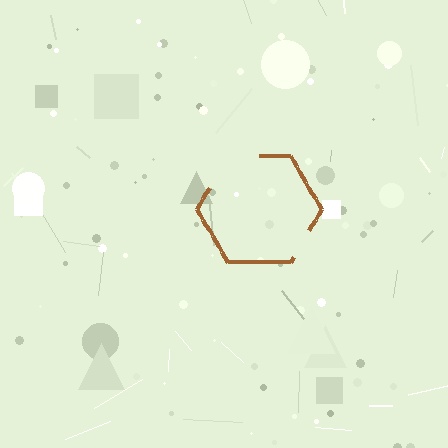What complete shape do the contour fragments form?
The contour fragments form a hexagon.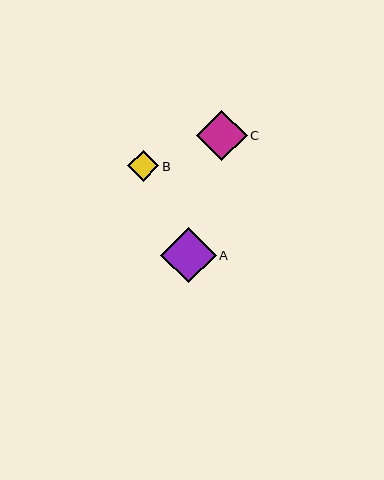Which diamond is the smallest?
Diamond B is the smallest with a size of approximately 32 pixels.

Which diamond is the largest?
Diamond A is the largest with a size of approximately 56 pixels.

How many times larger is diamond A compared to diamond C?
Diamond A is approximately 1.1 times the size of diamond C.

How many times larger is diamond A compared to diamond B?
Diamond A is approximately 1.8 times the size of diamond B.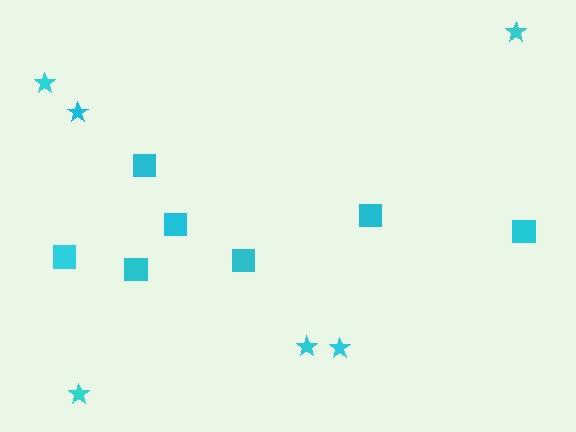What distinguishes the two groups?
There are 2 groups: one group of squares (7) and one group of stars (6).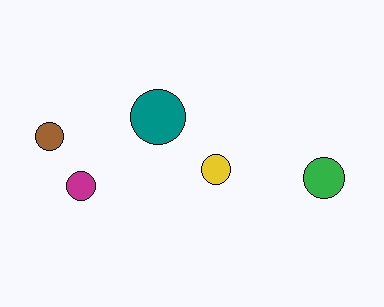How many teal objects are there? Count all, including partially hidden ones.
There is 1 teal object.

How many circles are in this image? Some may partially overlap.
There are 5 circles.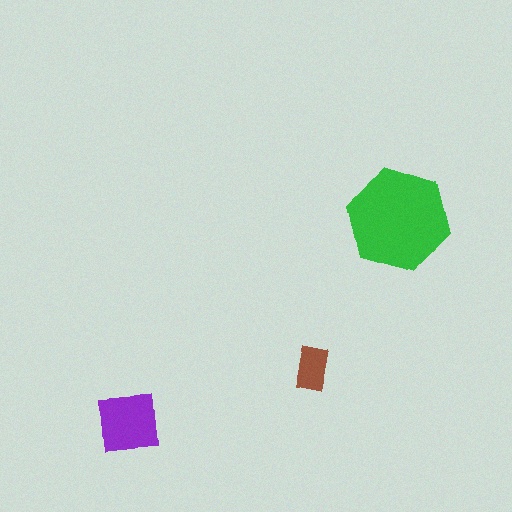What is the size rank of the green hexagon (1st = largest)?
1st.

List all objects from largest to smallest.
The green hexagon, the purple square, the brown rectangle.